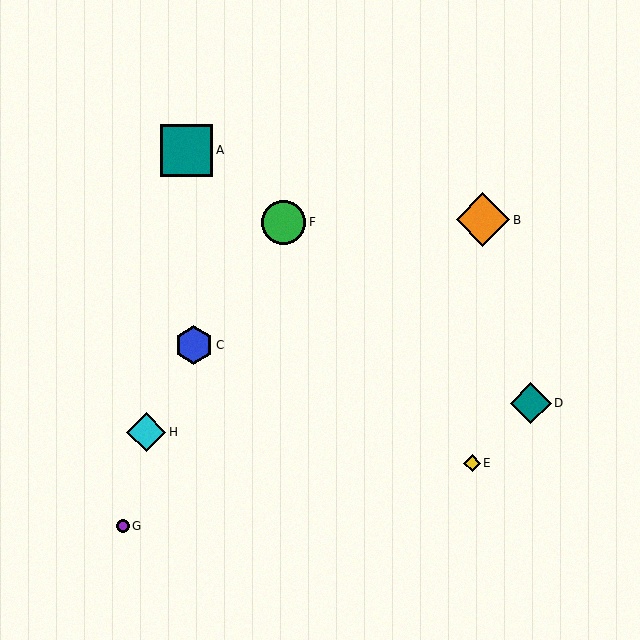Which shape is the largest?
The orange diamond (labeled B) is the largest.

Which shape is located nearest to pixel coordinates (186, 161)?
The teal square (labeled A) at (187, 150) is nearest to that location.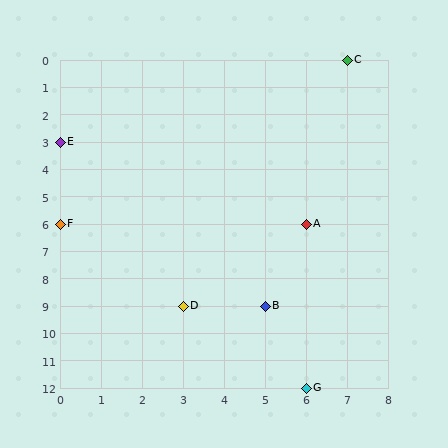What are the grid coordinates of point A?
Point A is at grid coordinates (6, 6).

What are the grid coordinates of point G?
Point G is at grid coordinates (6, 12).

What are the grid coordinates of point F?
Point F is at grid coordinates (0, 6).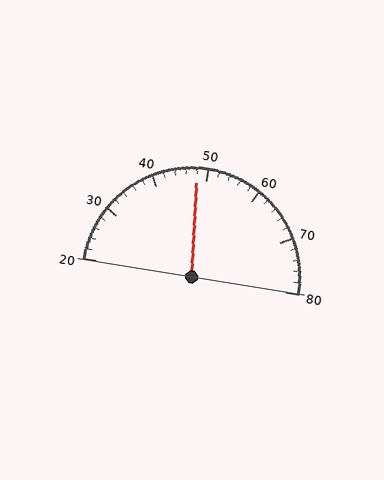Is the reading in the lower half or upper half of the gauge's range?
The reading is in the lower half of the range (20 to 80).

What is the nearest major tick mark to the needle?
The nearest major tick mark is 50.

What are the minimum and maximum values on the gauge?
The gauge ranges from 20 to 80.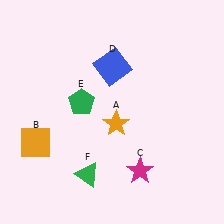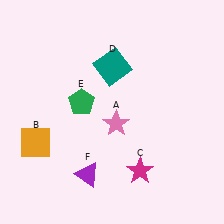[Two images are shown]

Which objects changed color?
A changed from orange to pink. D changed from blue to teal. F changed from green to purple.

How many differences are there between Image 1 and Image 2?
There are 3 differences between the two images.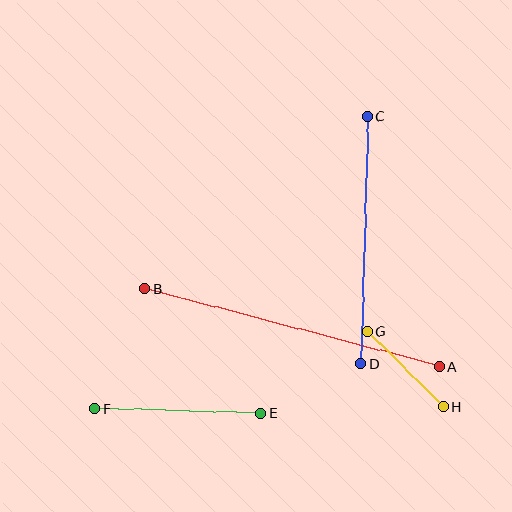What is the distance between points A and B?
The distance is approximately 305 pixels.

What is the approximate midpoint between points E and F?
The midpoint is at approximately (178, 411) pixels.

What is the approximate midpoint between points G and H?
The midpoint is at approximately (405, 369) pixels.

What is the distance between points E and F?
The distance is approximately 166 pixels.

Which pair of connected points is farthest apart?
Points A and B are farthest apart.